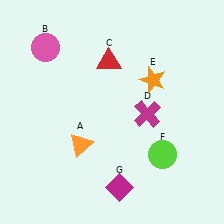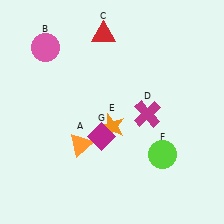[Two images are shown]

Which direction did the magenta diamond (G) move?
The magenta diamond (G) moved up.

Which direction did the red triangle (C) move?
The red triangle (C) moved up.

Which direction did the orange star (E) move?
The orange star (E) moved down.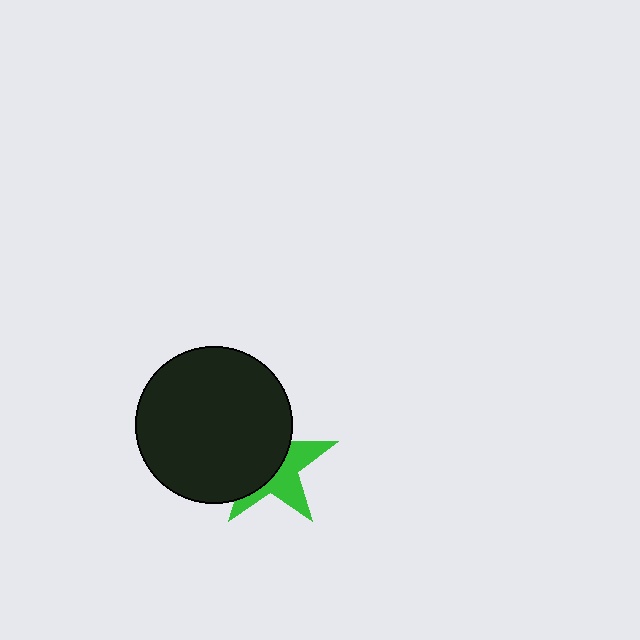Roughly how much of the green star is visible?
A small part of it is visible (roughly 43%).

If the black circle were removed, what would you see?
You would see the complete green star.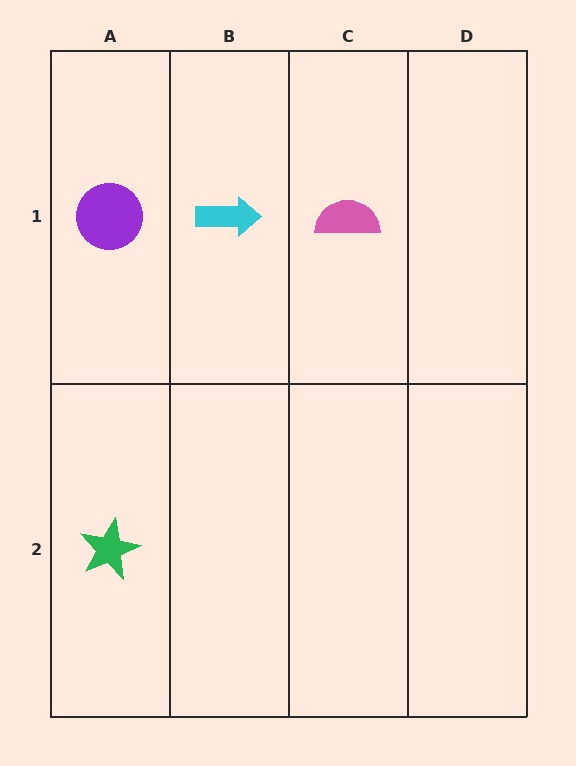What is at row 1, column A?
A purple circle.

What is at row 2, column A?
A green star.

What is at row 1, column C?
A pink semicircle.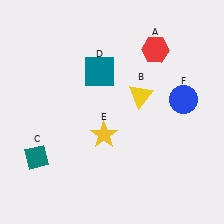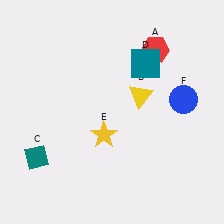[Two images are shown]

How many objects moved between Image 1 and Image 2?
1 object moved between the two images.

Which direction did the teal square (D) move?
The teal square (D) moved right.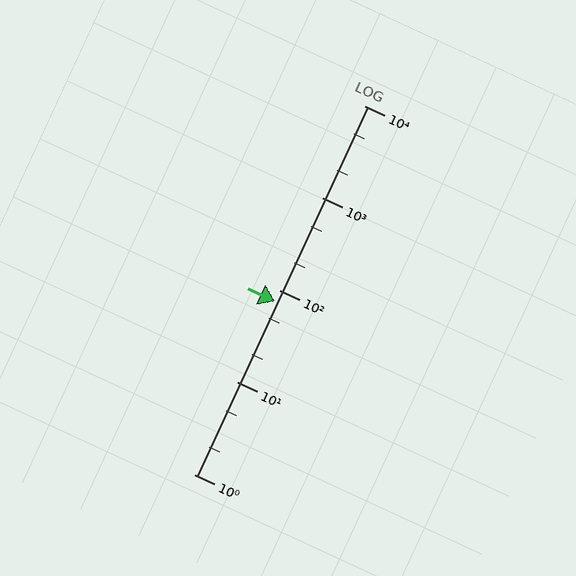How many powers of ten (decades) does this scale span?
The scale spans 4 decades, from 1 to 10000.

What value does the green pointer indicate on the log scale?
The pointer indicates approximately 75.